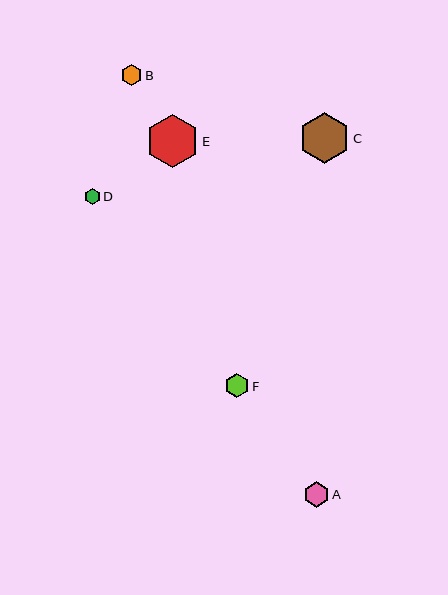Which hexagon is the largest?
Hexagon E is the largest with a size of approximately 53 pixels.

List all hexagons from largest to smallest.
From largest to smallest: E, C, A, F, B, D.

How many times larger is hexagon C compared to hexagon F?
Hexagon C is approximately 2.1 times the size of hexagon F.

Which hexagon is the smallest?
Hexagon D is the smallest with a size of approximately 16 pixels.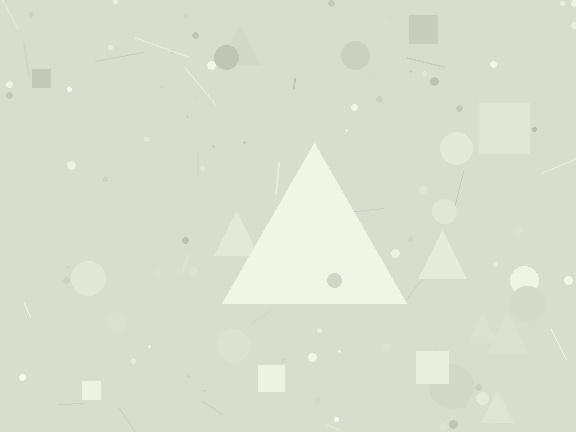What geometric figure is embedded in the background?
A triangle is embedded in the background.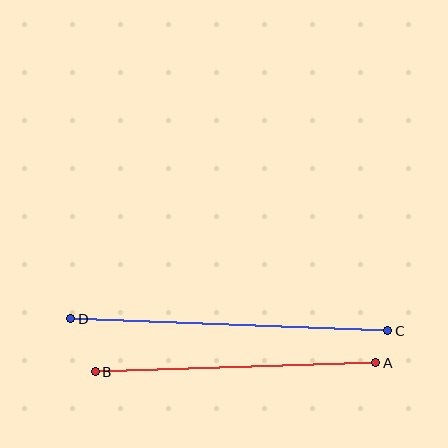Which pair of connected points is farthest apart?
Points C and D are farthest apart.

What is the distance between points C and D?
The distance is approximately 317 pixels.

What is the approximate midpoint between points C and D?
The midpoint is at approximately (229, 325) pixels.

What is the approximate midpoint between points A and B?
The midpoint is at approximately (236, 367) pixels.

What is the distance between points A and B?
The distance is approximately 281 pixels.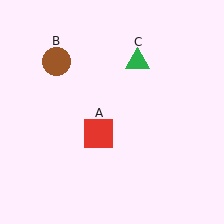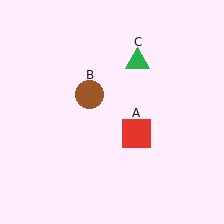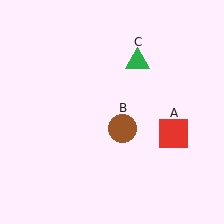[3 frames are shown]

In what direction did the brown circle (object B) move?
The brown circle (object B) moved down and to the right.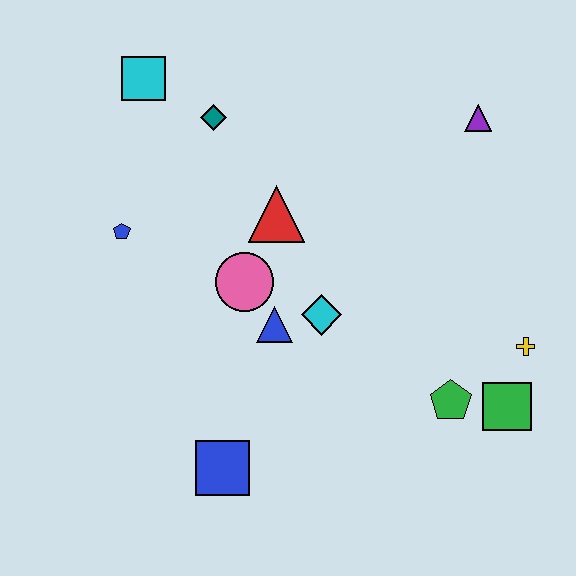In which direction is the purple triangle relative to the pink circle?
The purple triangle is to the right of the pink circle.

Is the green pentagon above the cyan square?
No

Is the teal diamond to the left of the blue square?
Yes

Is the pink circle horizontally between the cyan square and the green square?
Yes